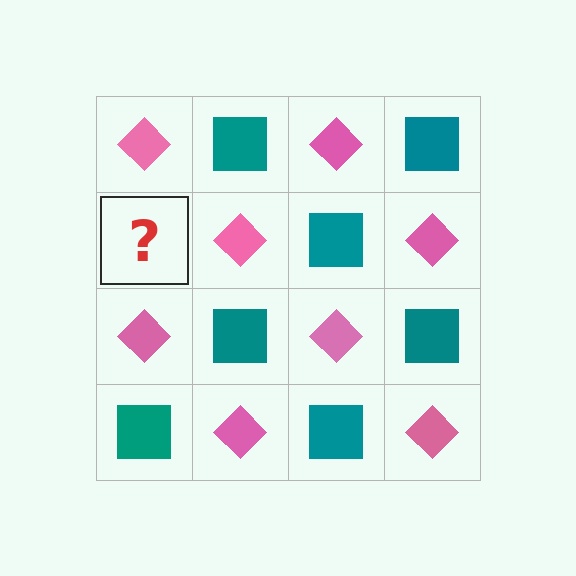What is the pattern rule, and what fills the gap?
The rule is that it alternates pink diamond and teal square in a checkerboard pattern. The gap should be filled with a teal square.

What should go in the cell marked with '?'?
The missing cell should contain a teal square.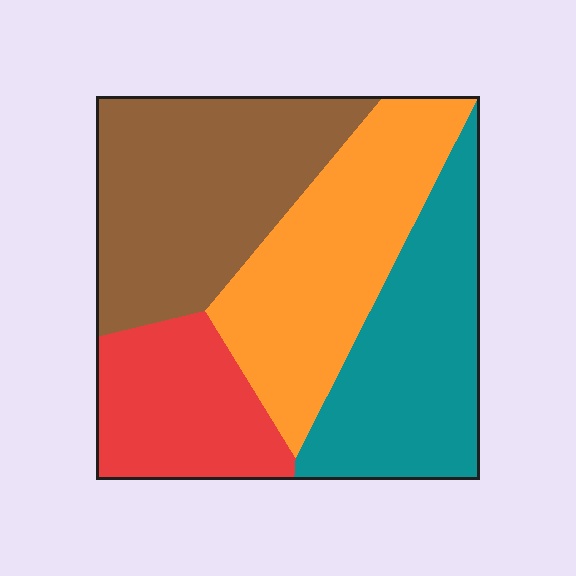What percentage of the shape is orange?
Orange takes up about one quarter (1/4) of the shape.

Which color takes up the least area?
Red, at roughly 15%.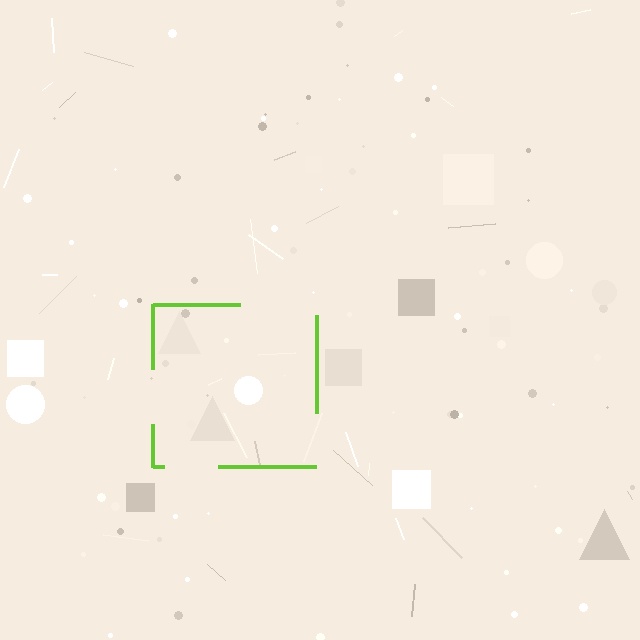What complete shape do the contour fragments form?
The contour fragments form a square.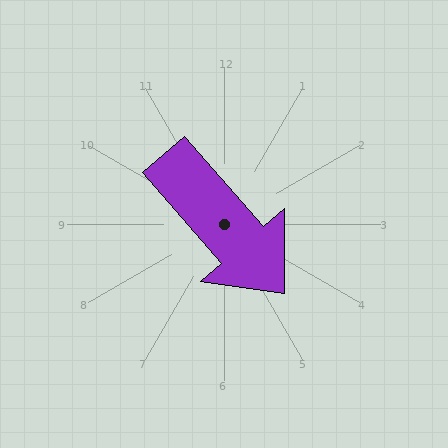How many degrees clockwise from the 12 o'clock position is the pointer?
Approximately 139 degrees.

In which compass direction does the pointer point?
Southeast.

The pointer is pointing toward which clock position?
Roughly 5 o'clock.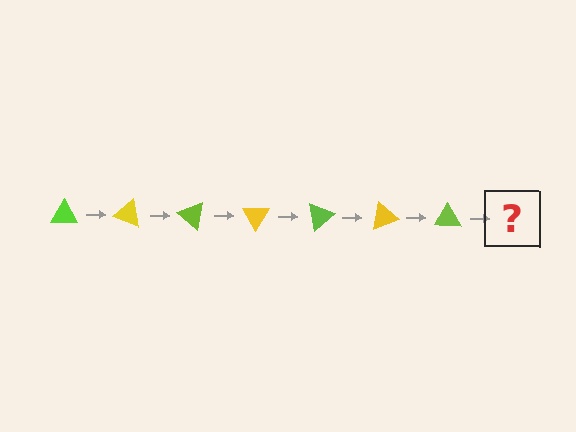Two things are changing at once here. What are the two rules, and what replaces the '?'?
The two rules are that it rotates 20 degrees each step and the color cycles through lime and yellow. The '?' should be a yellow triangle, rotated 140 degrees from the start.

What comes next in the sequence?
The next element should be a yellow triangle, rotated 140 degrees from the start.